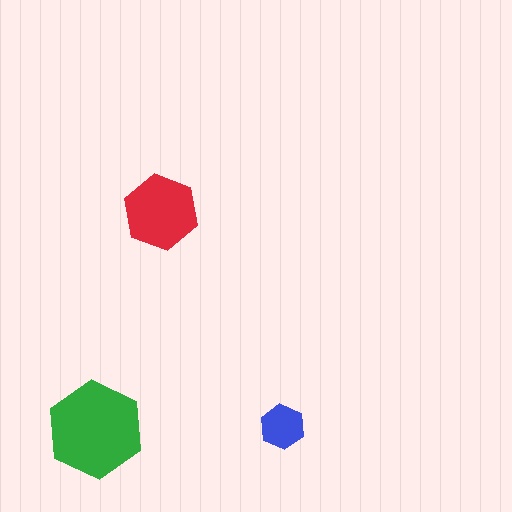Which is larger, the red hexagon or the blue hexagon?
The red one.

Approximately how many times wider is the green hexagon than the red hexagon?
About 1.5 times wider.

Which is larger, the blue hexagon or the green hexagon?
The green one.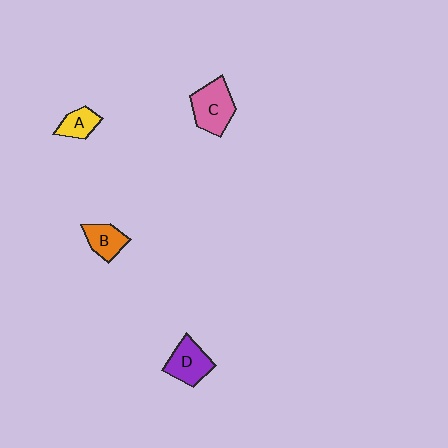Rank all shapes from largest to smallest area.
From largest to smallest: C (pink), D (purple), B (orange), A (yellow).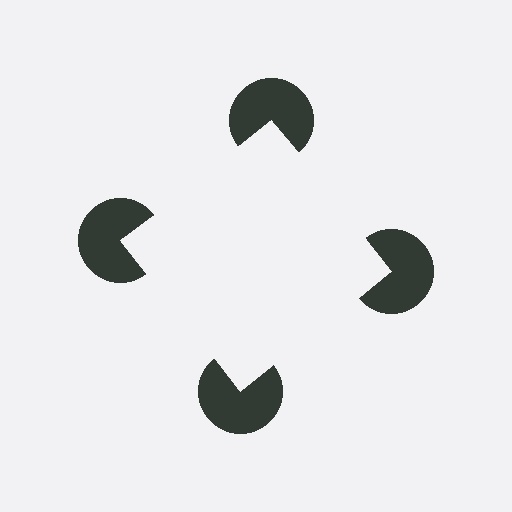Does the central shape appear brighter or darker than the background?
It typically appears slightly brighter than the background, even though no actual brightness change is drawn.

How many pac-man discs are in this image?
There are 4 — one at each vertex of the illusory square.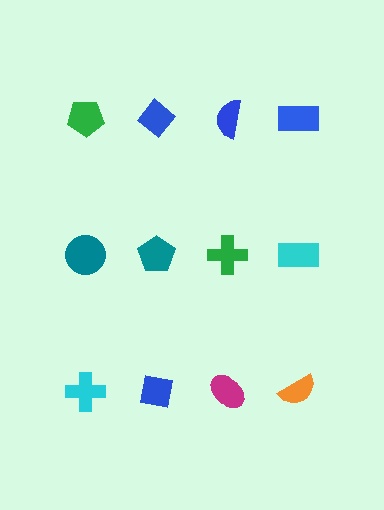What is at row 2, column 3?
A green cross.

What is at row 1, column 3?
A blue semicircle.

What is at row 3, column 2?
A blue square.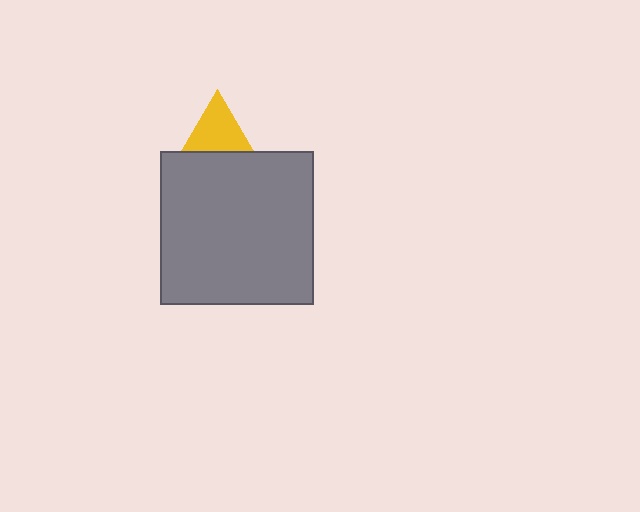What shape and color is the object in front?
The object in front is a gray square.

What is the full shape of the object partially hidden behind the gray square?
The partially hidden object is a yellow triangle.